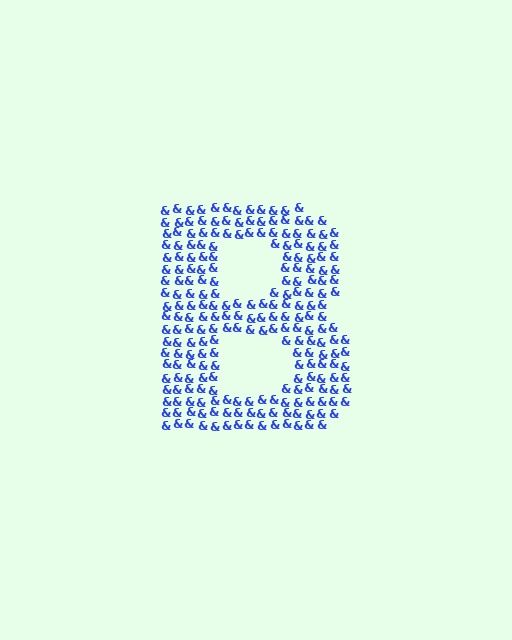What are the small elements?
The small elements are ampersands.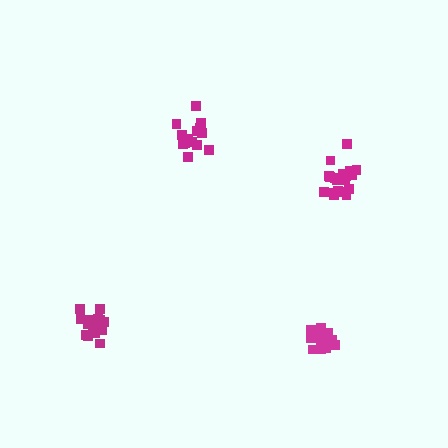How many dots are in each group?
Group 1: 15 dots, Group 2: 16 dots, Group 3: 21 dots, Group 4: 18 dots (70 total).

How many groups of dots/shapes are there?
There are 4 groups.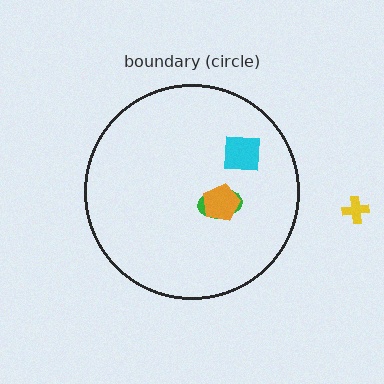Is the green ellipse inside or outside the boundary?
Inside.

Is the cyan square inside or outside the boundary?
Inside.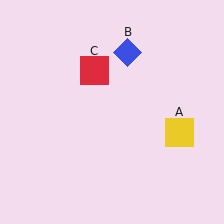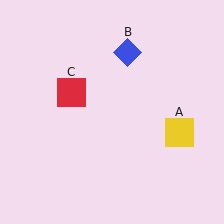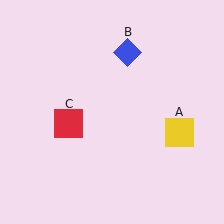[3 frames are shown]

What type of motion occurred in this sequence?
The red square (object C) rotated counterclockwise around the center of the scene.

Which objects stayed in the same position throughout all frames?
Yellow square (object A) and blue diamond (object B) remained stationary.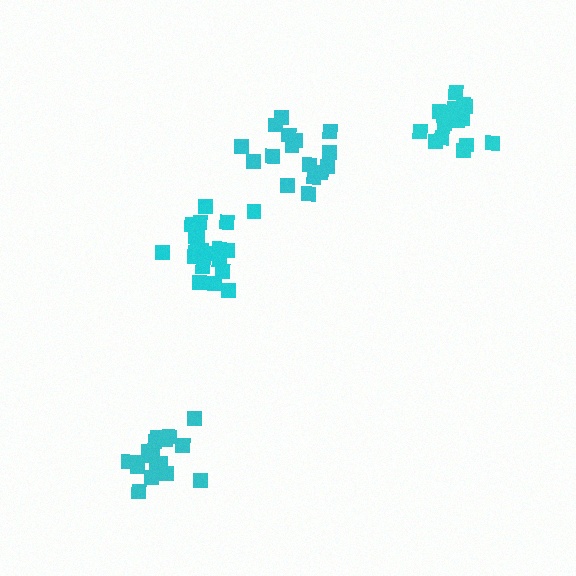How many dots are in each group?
Group 1: 20 dots, Group 2: 16 dots, Group 3: 15 dots, Group 4: 17 dots (68 total).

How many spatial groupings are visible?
There are 4 spatial groupings.